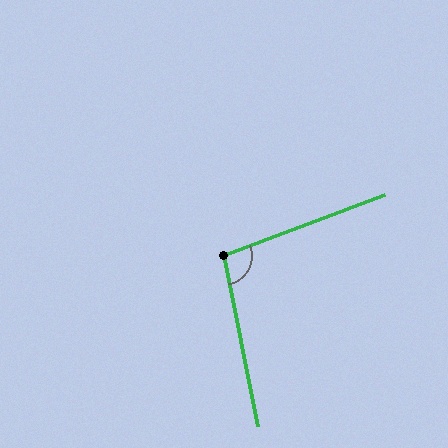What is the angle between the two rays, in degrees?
Approximately 99 degrees.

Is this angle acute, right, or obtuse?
It is obtuse.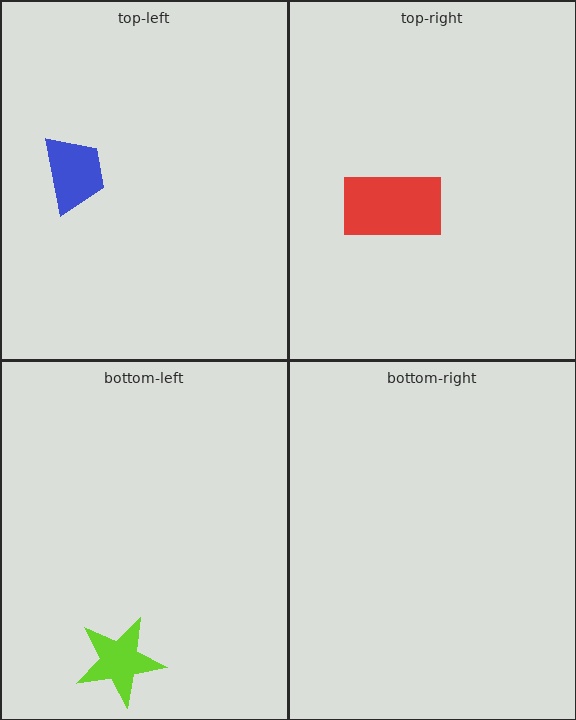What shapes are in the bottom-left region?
The lime star.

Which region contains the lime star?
The bottom-left region.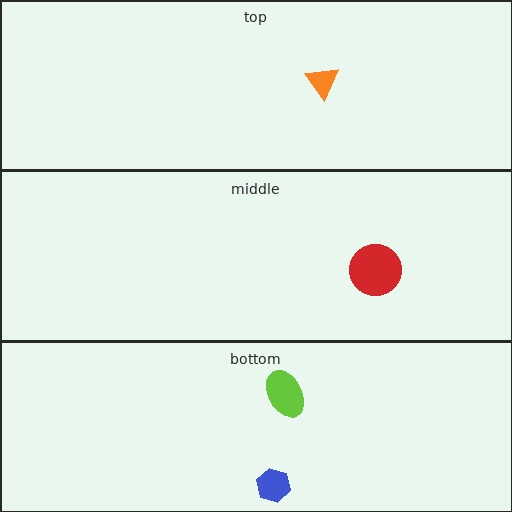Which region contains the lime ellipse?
The bottom region.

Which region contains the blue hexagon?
The bottom region.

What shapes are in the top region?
The orange triangle.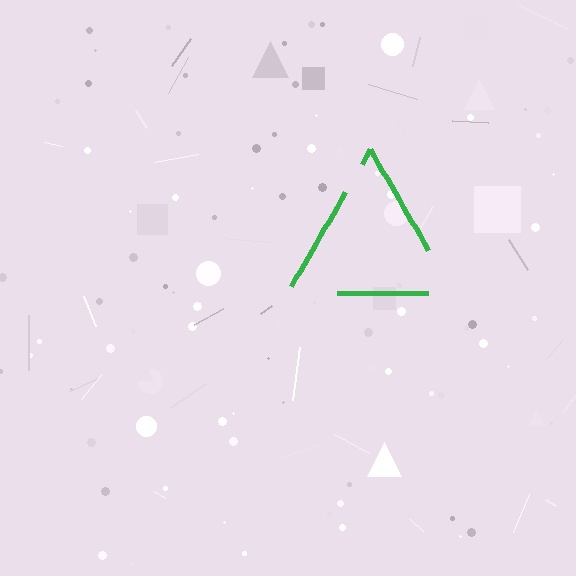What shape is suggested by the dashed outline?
The dashed outline suggests a triangle.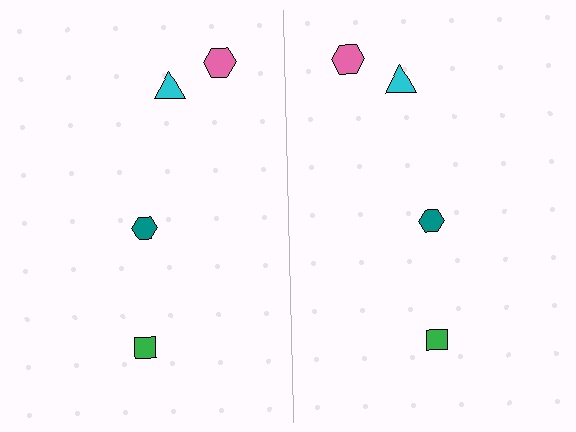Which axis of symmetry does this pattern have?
The pattern has a vertical axis of symmetry running through the center of the image.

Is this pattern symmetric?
Yes, this pattern has bilateral (reflection) symmetry.